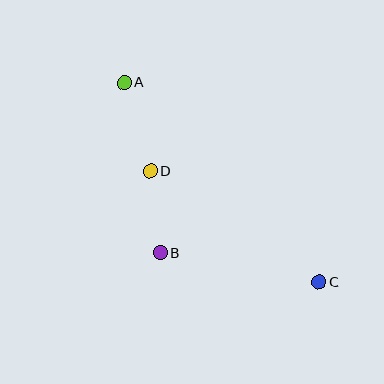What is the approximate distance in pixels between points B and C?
The distance between B and C is approximately 162 pixels.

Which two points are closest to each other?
Points B and D are closest to each other.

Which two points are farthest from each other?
Points A and C are farthest from each other.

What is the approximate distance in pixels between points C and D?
The distance between C and D is approximately 202 pixels.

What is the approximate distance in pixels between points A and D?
The distance between A and D is approximately 92 pixels.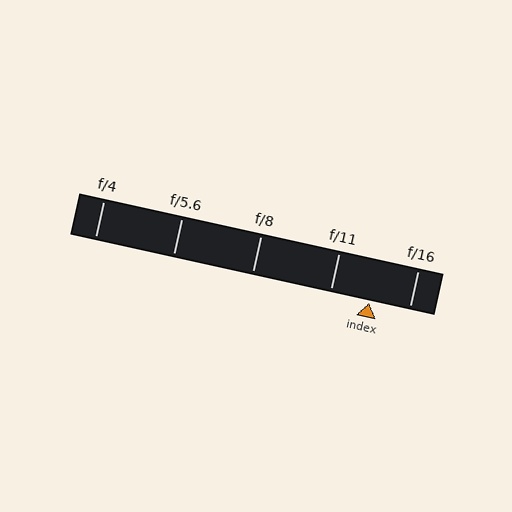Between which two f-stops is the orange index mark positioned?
The index mark is between f/11 and f/16.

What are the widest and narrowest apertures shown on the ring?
The widest aperture shown is f/4 and the narrowest is f/16.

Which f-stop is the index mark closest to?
The index mark is closest to f/16.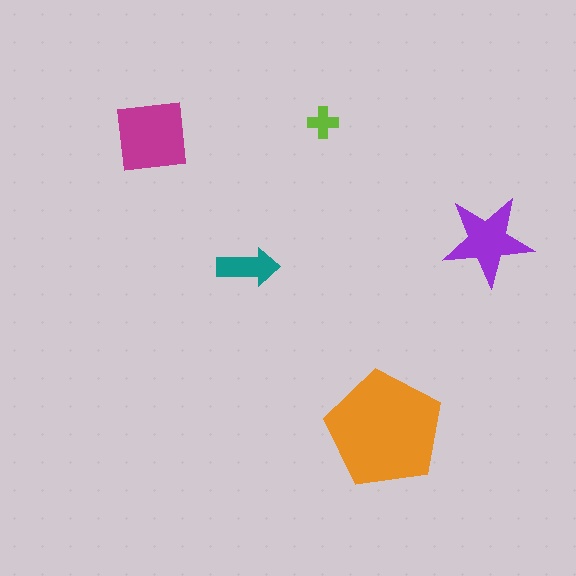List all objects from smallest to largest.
The lime cross, the teal arrow, the purple star, the magenta square, the orange pentagon.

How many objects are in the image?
There are 5 objects in the image.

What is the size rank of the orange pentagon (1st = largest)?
1st.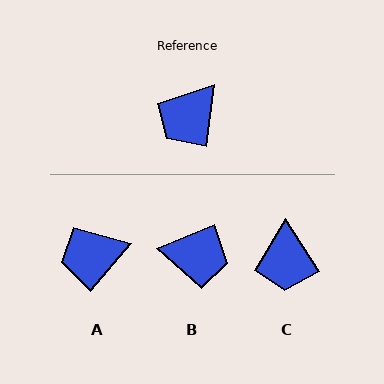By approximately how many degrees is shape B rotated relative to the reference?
Approximately 120 degrees counter-clockwise.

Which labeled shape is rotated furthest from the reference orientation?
B, about 120 degrees away.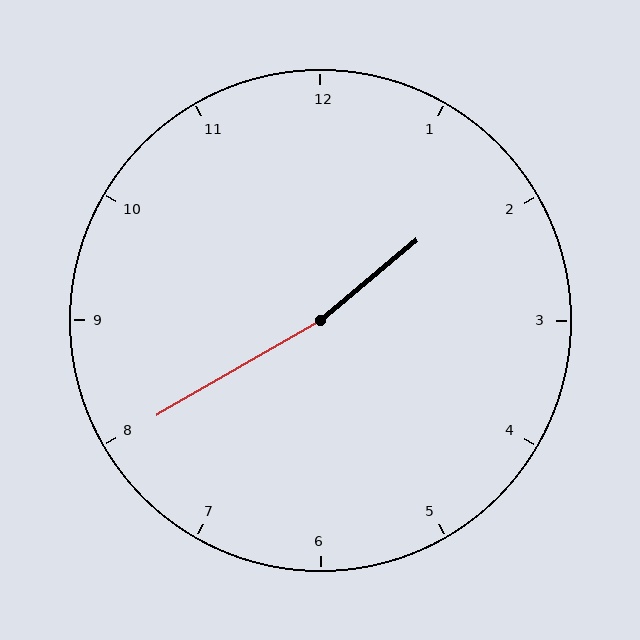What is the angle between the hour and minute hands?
Approximately 170 degrees.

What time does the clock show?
1:40.